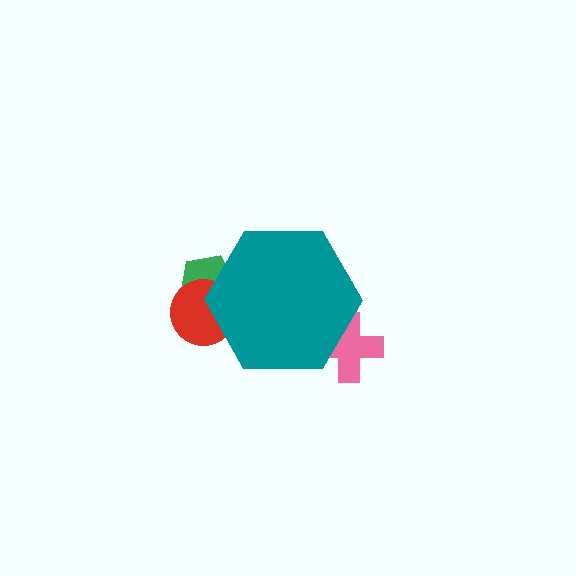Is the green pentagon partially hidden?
Yes, the green pentagon is partially hidden behind the teal hexagon.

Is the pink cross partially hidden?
Yes, the pink cross is partially hidden behind the teal hexagon.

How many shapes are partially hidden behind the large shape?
3 shapes are partially hidden.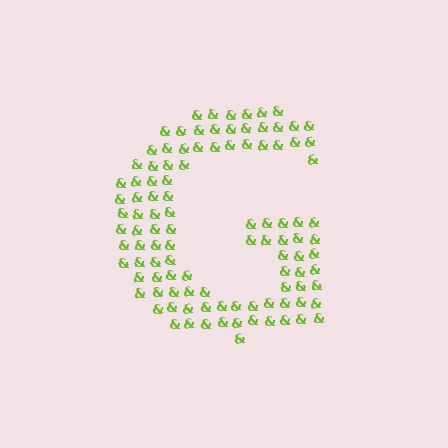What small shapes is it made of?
It is made of small ampersands.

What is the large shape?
The large shape is the letter G.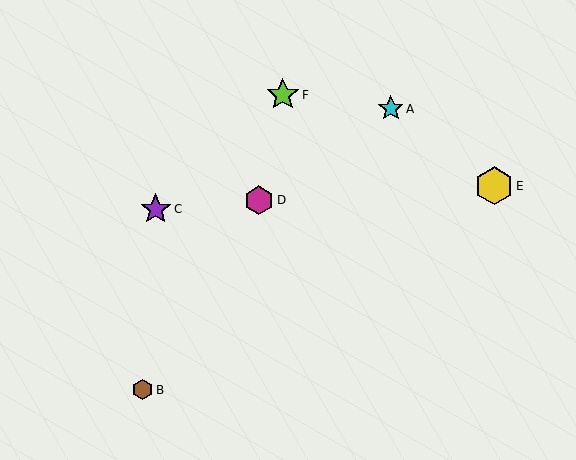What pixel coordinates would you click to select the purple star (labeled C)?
Click at (156, 209) to select the purple star C.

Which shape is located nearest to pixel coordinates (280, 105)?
The lime star (labeled F) at (283, 95) is nearest to that location.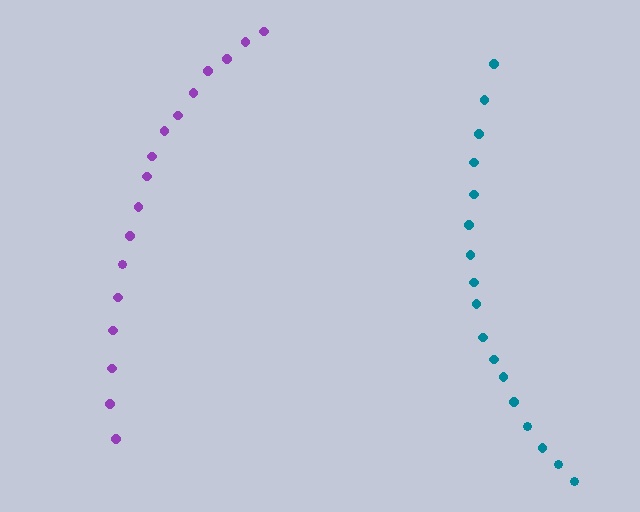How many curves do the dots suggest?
There are 2 distinct paths.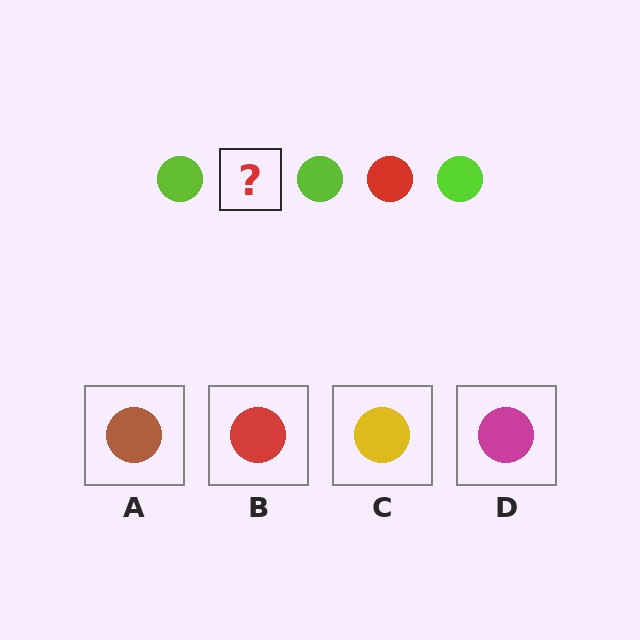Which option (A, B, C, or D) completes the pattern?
B.